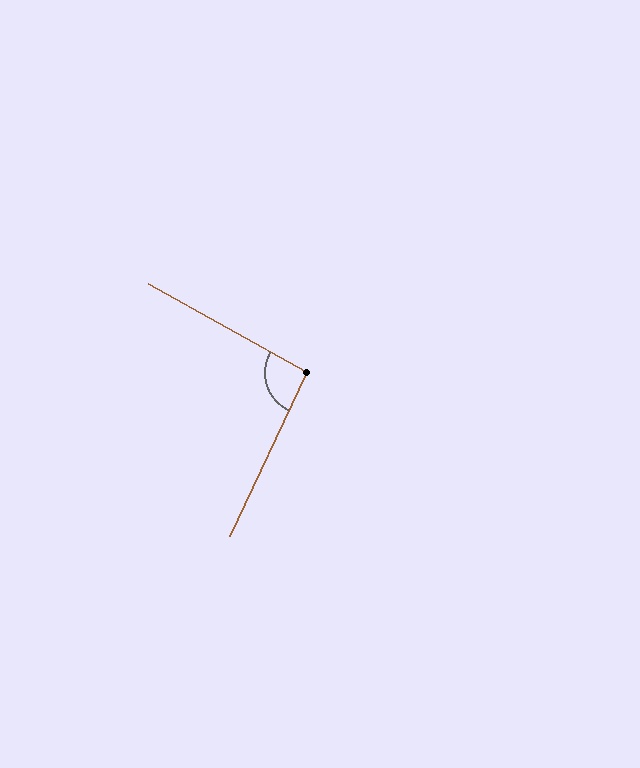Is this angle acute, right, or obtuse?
It is approximately a right angle.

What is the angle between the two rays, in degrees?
Approximately 94 degrees.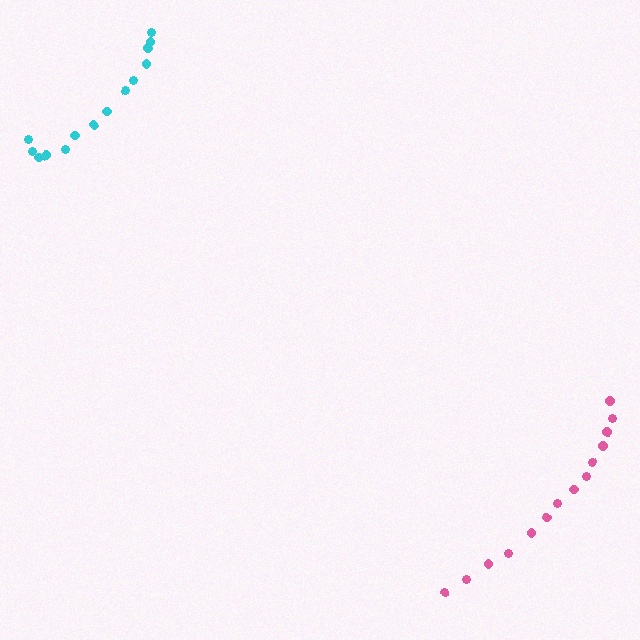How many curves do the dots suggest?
There are 2 distinct paths.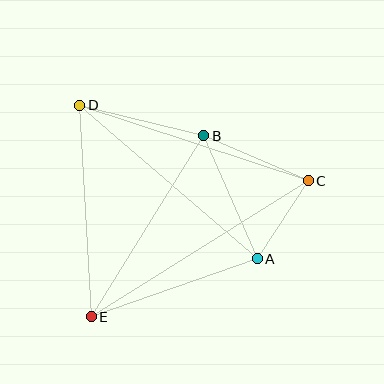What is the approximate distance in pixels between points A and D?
The distance between A and D is approximately 235 pixels.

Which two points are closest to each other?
Points A and C are closest to each other.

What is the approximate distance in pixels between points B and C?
The distance between B and C is approximately 114 pixels.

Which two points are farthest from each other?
Points C and E are farthest from each other.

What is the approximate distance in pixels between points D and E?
The distance between D and E is approximately 212 pixels.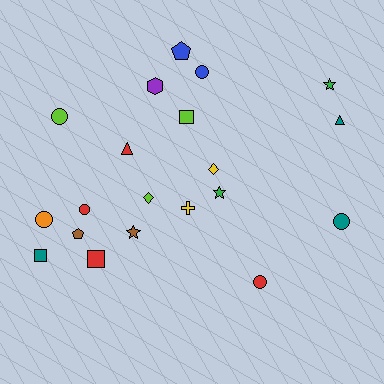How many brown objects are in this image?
There are 2 brown objects.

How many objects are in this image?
There are 20 objects.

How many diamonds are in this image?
There are 2 diamonds.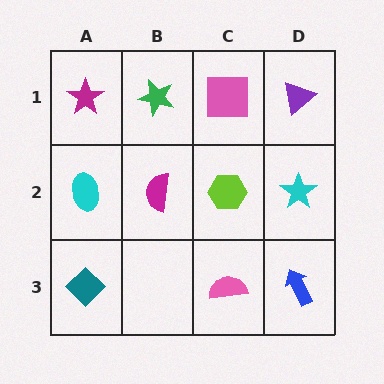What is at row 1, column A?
A magenta star.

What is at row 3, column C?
A pink semicircle.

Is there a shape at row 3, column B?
No, that cell is empty.